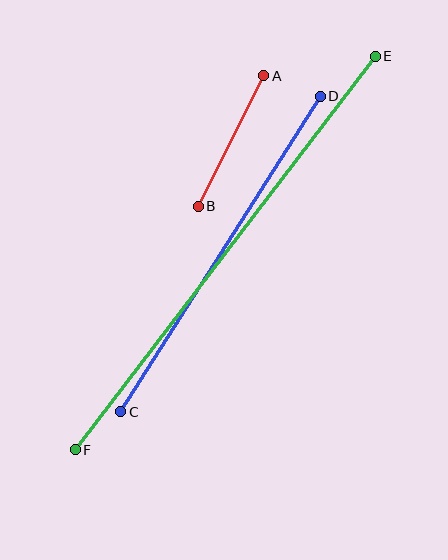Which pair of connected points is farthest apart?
Points E and F are farthest apart.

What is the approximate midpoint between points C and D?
The midpoint is at approximately (221, 254) pixels.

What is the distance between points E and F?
The distance is approximately 494 pixels.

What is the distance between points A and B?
The distance is approximately 146 pixels.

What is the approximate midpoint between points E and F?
The midpoint is at approximately (225, 253) pixels.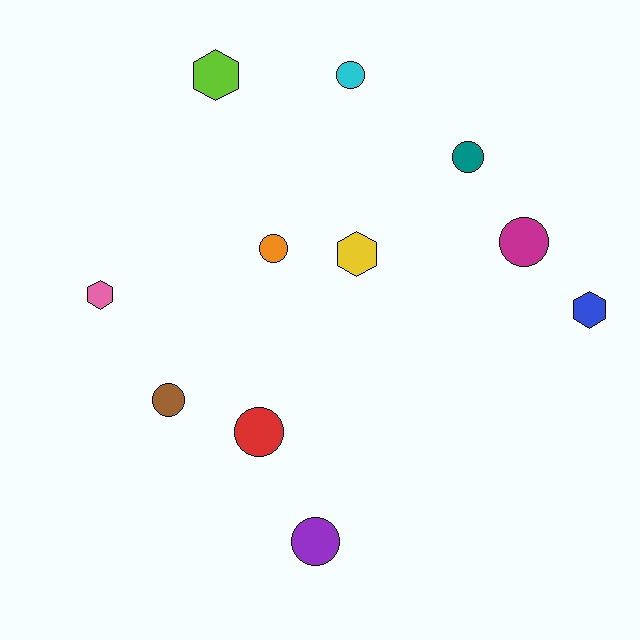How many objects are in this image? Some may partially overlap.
There are 11 objects.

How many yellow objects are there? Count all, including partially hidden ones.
There is 1 yellow object.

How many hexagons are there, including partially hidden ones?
There are 4 hexagons.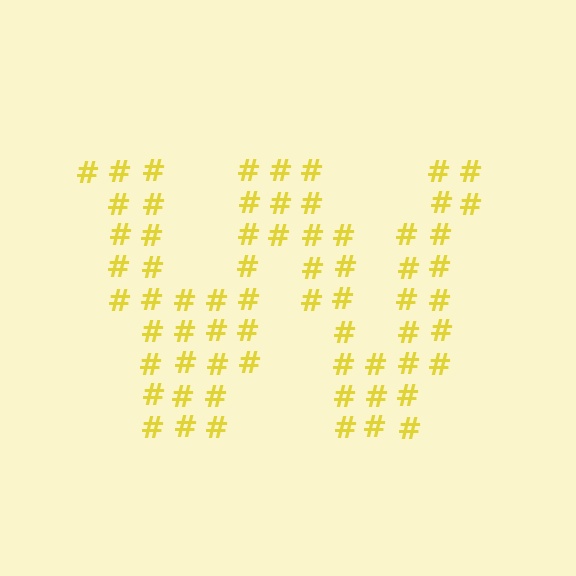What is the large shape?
The large shape is the letter W.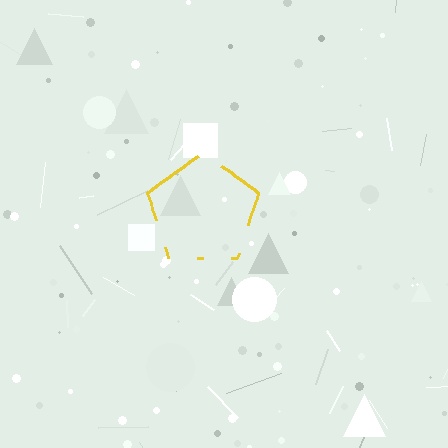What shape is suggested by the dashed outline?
The dashed outline suggests a pentagon.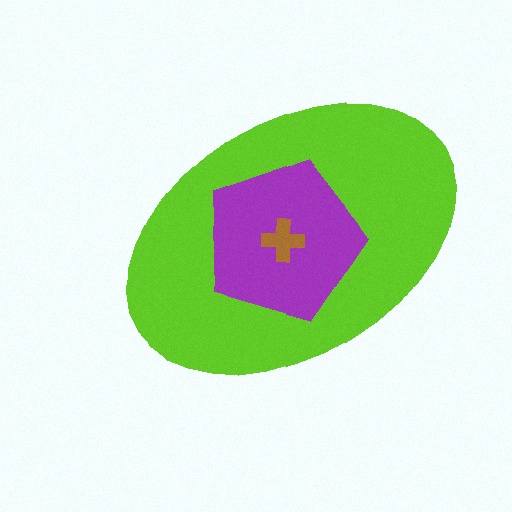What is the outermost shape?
The lime ellipse.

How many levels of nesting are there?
3.